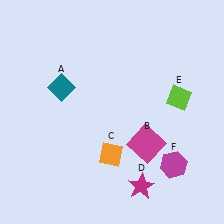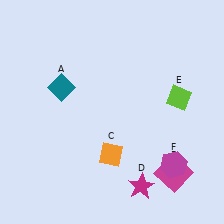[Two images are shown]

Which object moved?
The magenta square (B) moved down.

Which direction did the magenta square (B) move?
The magenta square (B) moved down.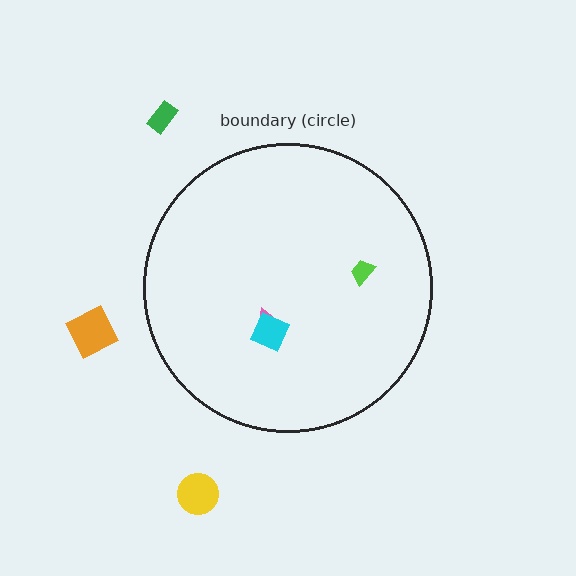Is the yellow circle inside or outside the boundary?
Outside.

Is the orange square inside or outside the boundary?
Outside.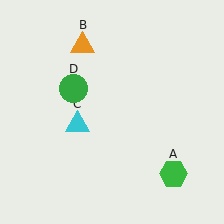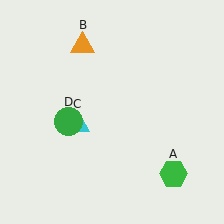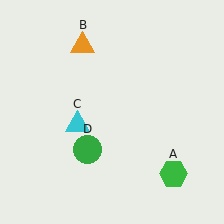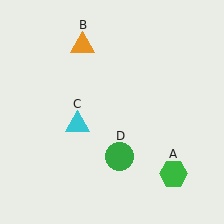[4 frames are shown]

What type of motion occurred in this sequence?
The green circle (object D) rotated counterclockwise around the center of the scene.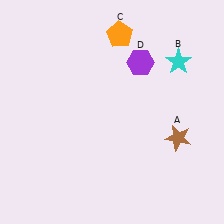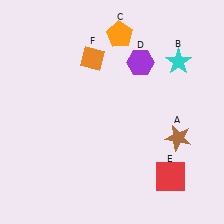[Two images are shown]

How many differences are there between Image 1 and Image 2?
There are 2 differences between the two images.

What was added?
A red square (E), an orange diamond (F) were added in Image 2.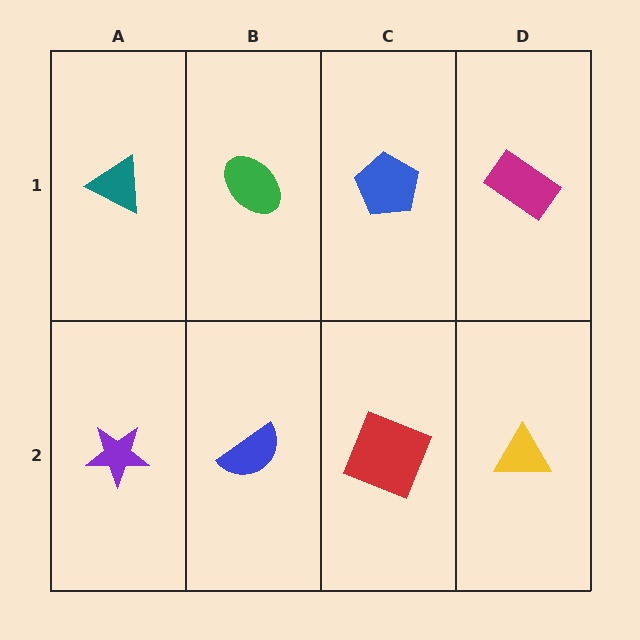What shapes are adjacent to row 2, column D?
A magenta rectangle (row 1, column D), a red square (row 2, column C).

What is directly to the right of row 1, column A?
A green ellipse.